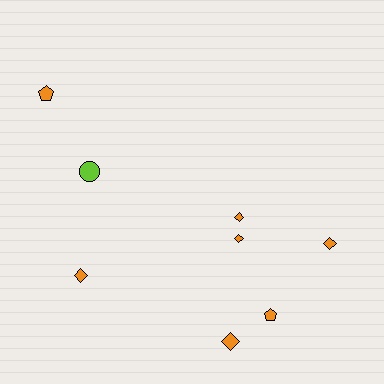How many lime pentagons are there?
There are no lime pentagons.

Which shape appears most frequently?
Diamond, with 5 objects.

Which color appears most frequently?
Orange, with 7 objects.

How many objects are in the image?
There are 8 objects.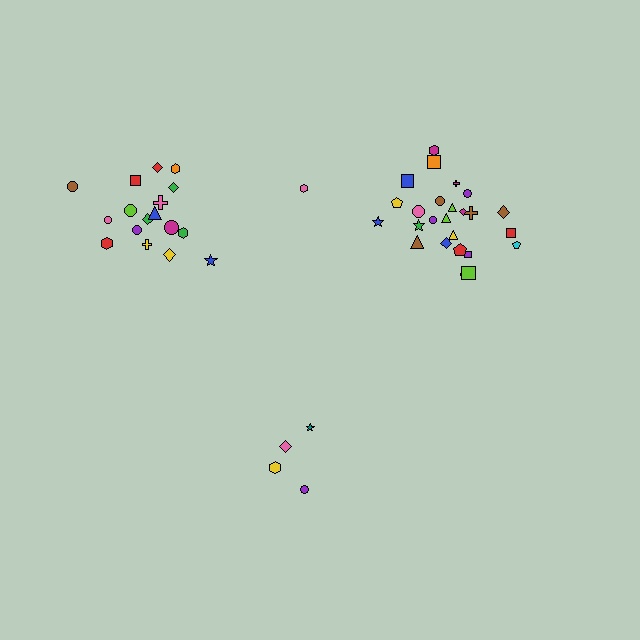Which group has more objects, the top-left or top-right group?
The top-right group.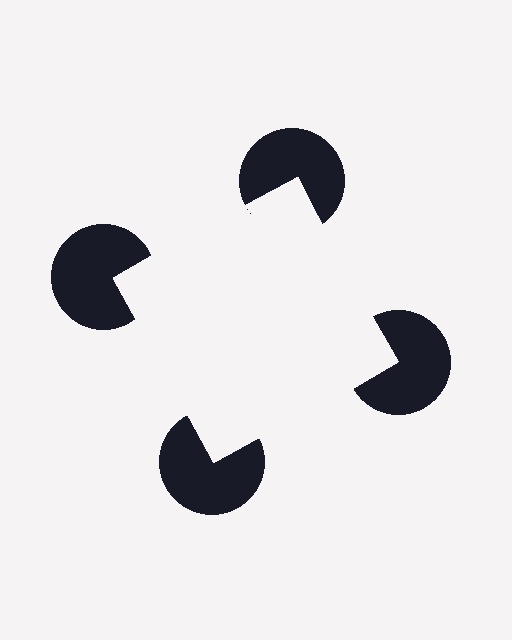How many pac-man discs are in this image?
There are 4 — one at each vertex of the illusory square.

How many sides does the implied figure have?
4 sides.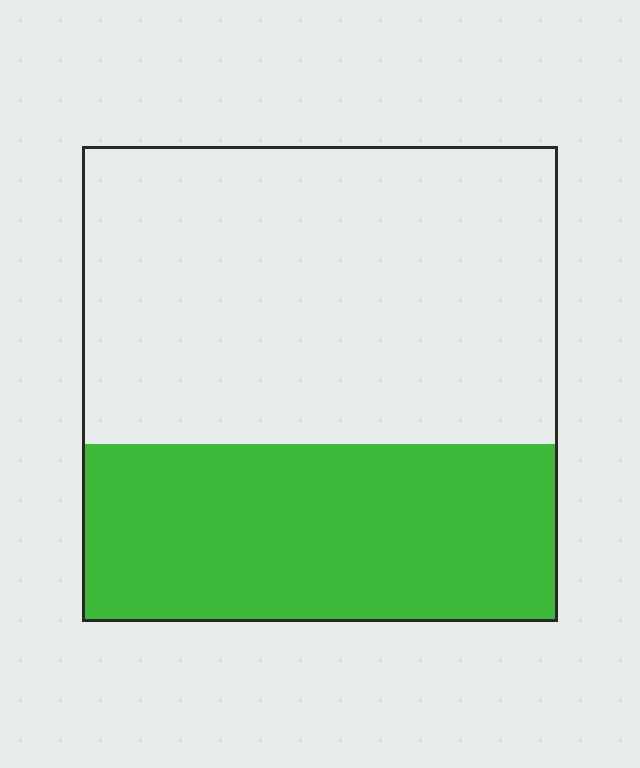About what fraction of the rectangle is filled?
About three eighths (3/8).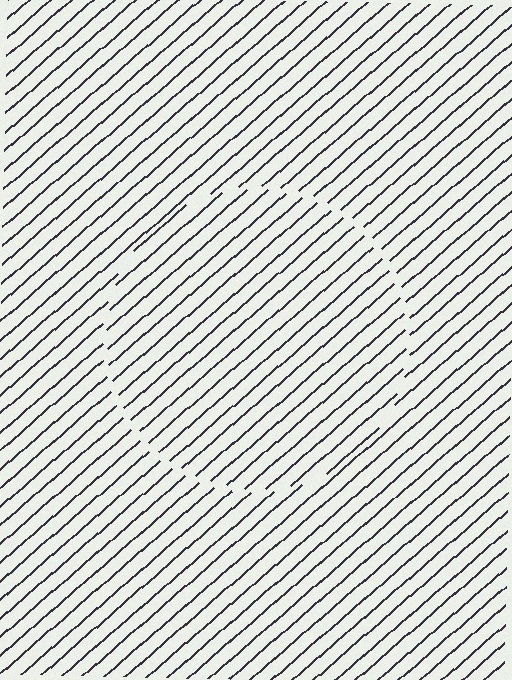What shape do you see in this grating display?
An illusory circle. The interior of the shape contains the same grating, shifted by half a period — the contour is defined by the phase discontinuity where line-ends from the inner and outer gratings abut.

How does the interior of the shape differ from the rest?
The interior of the shape contains the same grating, shifted by half a period — the contour is defined by the phase discontinuity where line-ends from the inner and outer gratings abut.